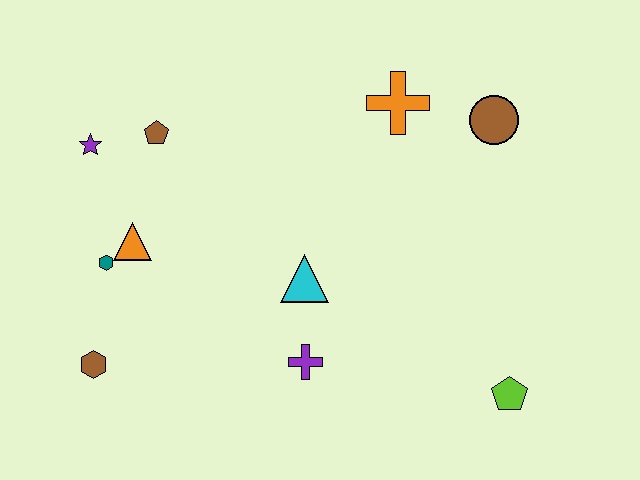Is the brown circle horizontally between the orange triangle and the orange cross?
No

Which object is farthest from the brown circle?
The brown hexagon is farthest from the brown circle.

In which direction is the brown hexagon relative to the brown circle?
The brown hexagon is to the left of the brown circle.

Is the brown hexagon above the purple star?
No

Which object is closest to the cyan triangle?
The purple cross is closest to the cyan triangle.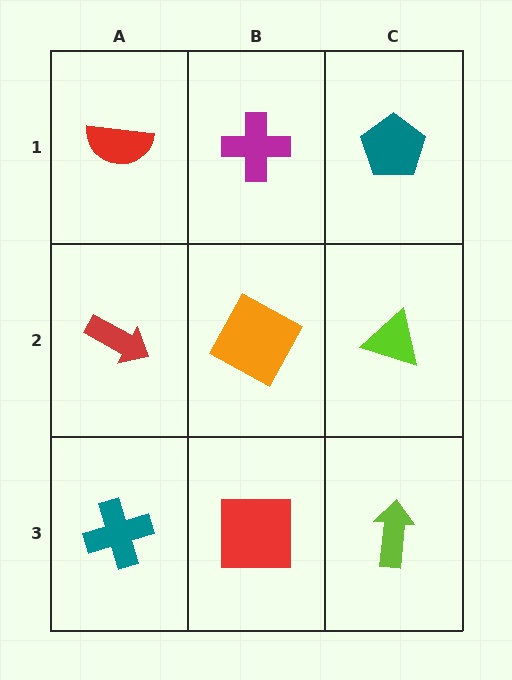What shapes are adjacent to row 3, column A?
A red arrow (row 2, column A), a red square (row 3, column B).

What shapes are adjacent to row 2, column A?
A red semicircle (row 1, column A), a teal cross (row 3, column A), an orange square (row 2, column B).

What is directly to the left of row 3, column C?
A red square.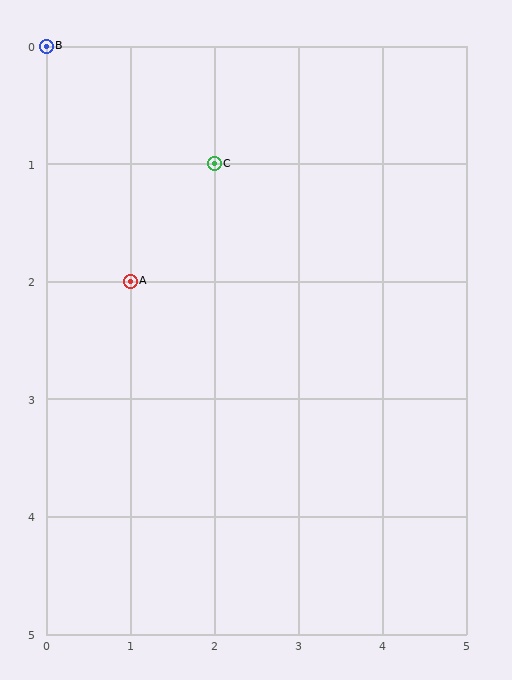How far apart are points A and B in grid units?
Points A and B are 1 column and 2 rows apart (about 2.2 grid units diagonally).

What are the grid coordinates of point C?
Point C is at grid coordinates (2, 1).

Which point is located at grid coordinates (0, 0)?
Point B is at (0, 0).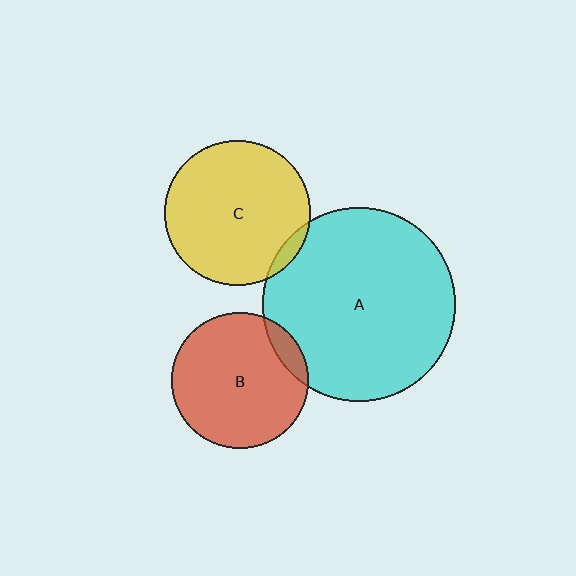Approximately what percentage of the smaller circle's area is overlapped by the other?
Approximately 5%.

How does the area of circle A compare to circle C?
Approximately 1.8 times.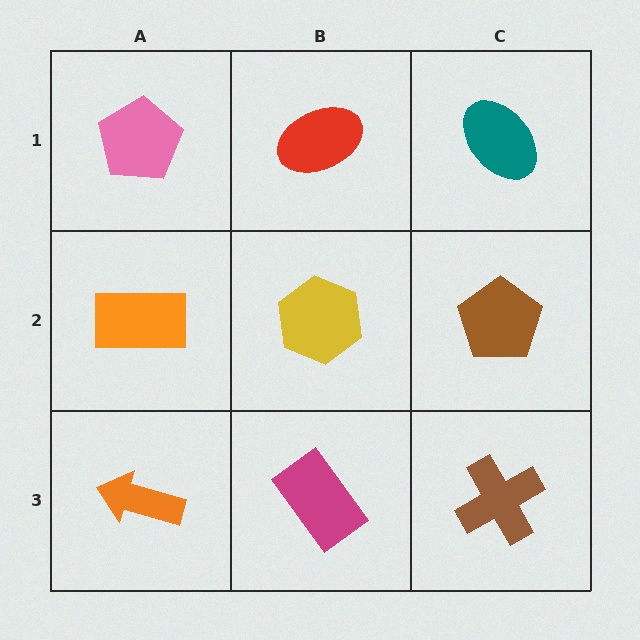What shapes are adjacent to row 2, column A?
A pink pentagon (row 1, column A), an orange arrow (row 3, column A), a yellow hexagon (row 2, column B).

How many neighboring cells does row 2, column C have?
3.